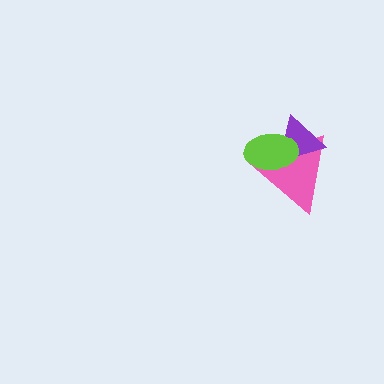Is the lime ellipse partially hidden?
No, no other shape covers it.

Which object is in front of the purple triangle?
The lime ellipse is in front of the purple triangle.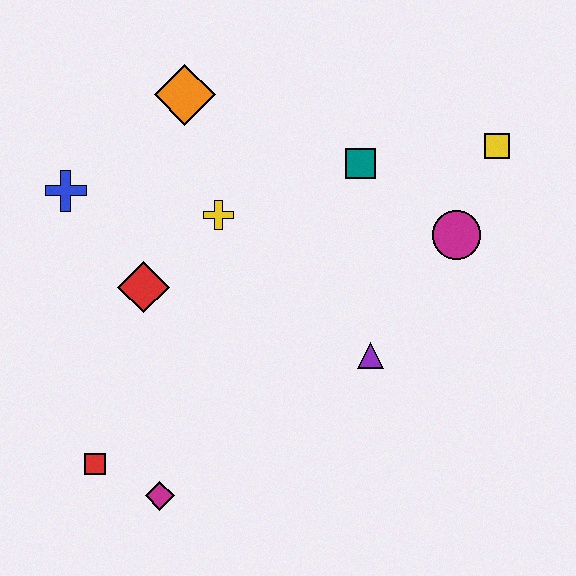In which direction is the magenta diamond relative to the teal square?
The magenta diamond is below the teal square.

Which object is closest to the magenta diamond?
The red square is closest to the magenta diamond.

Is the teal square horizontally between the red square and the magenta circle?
Yes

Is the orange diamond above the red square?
Yes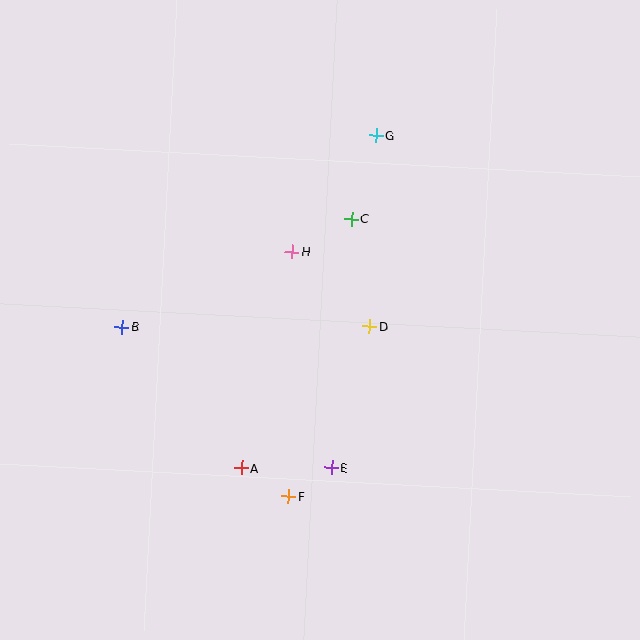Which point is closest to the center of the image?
Point D at (369, 327) is closest to the center.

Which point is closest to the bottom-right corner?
Point E is closest to the bottom-right corner.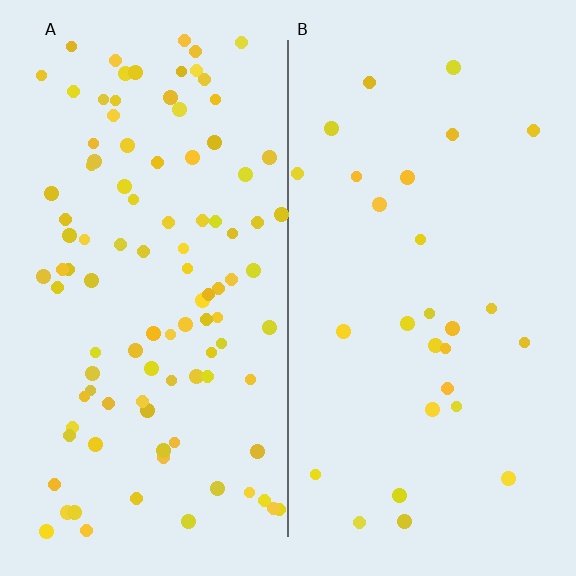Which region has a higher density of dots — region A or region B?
A (the left).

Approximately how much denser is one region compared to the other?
Approximately 3.6× — region A over region B.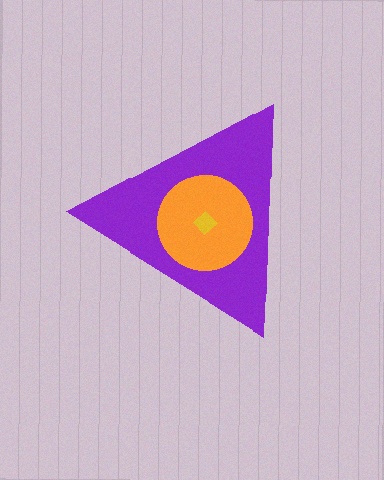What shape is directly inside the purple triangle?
The orange circle.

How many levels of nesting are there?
3.